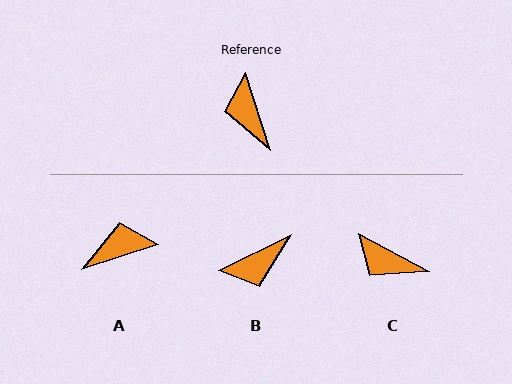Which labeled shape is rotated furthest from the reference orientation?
B, about 98 degrees away.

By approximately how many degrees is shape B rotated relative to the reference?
Approximately 98 degrees counter-clockwise.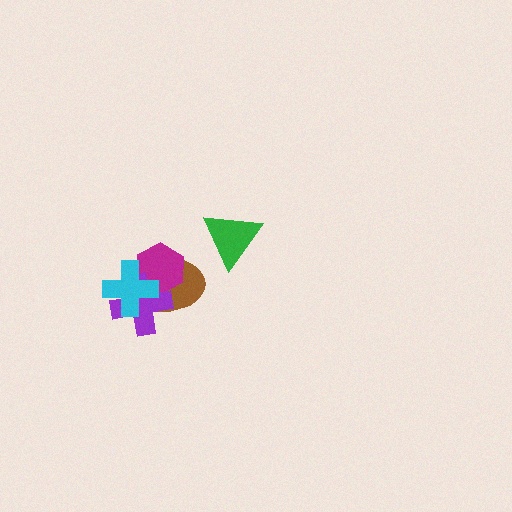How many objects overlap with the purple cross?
3 objects overlap with the purple cross.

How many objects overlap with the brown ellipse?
3 objects overlap with the brown ellipse.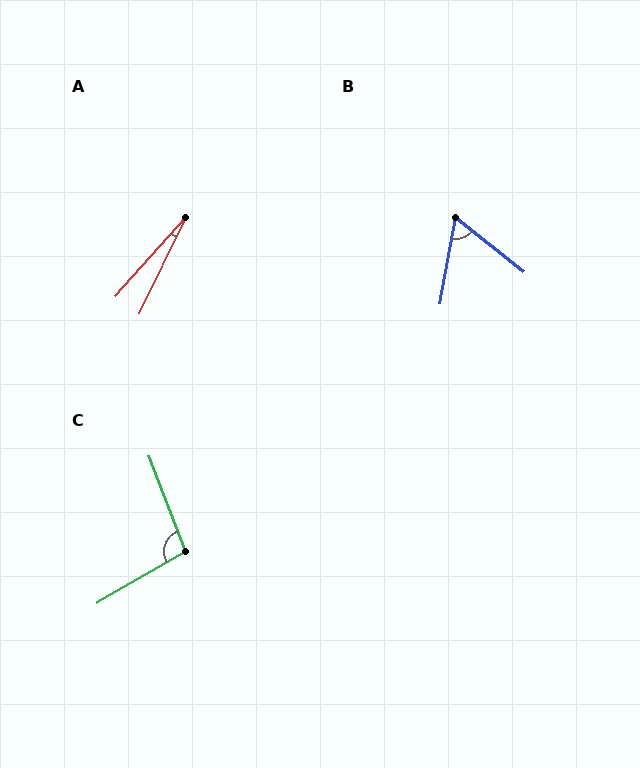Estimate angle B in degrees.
Approximately 62 degrees.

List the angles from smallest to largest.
A (16°), B (62°), C (99°).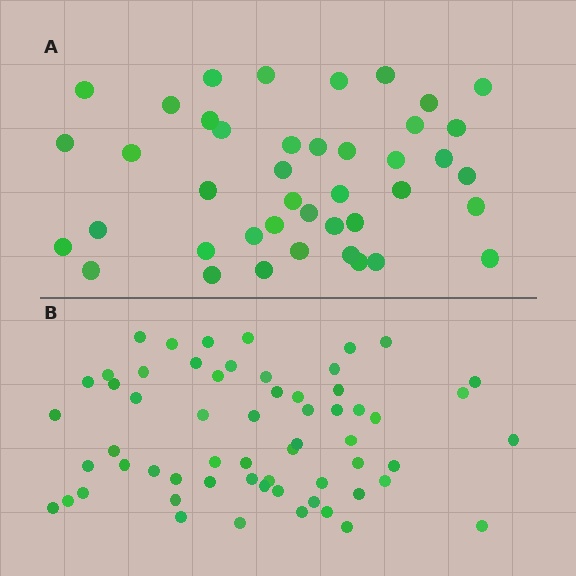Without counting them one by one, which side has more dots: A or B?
Region B (the bottom region) has more dots.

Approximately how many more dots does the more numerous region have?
Region B has approximately 20 more dots than region A.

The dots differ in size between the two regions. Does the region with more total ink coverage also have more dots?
No. Region A has more total ink coverage because its dots are larger, but region B actually contains more individual dots. Total area can be misleading — the number of items is what matters here.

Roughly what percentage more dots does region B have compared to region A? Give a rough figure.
About 45% more.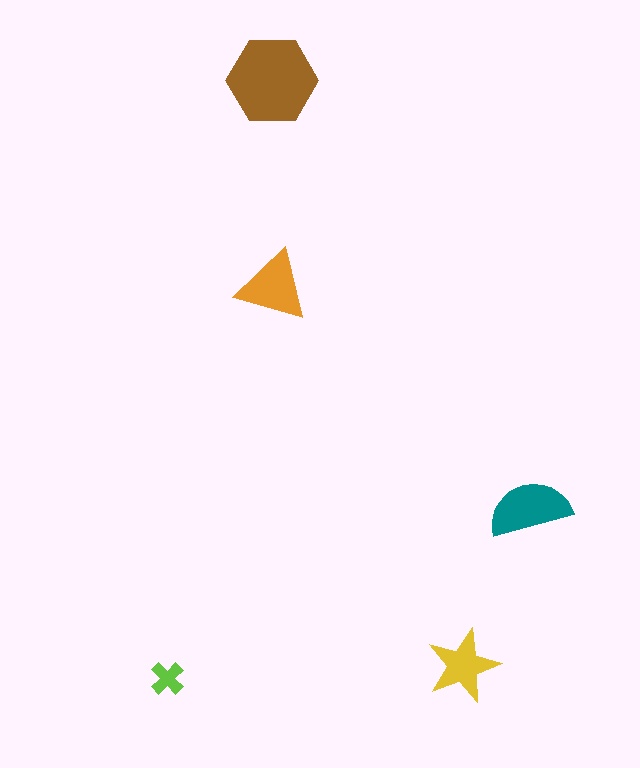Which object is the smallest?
The lime cross.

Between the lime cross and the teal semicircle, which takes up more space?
The teal semicircle.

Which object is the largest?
The brown hexagon.